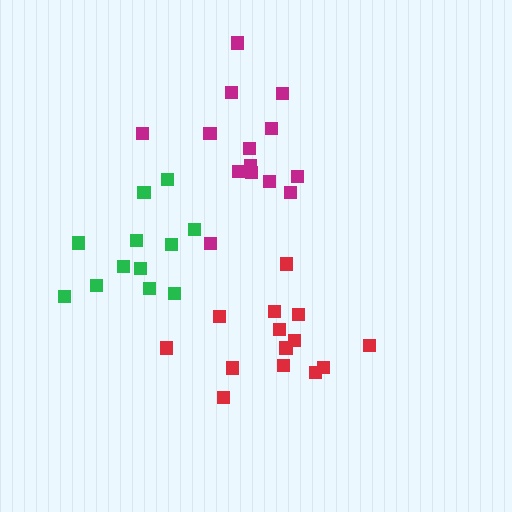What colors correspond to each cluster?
The clusters are colored: magenta, red, green.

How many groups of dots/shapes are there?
There are 3 groups.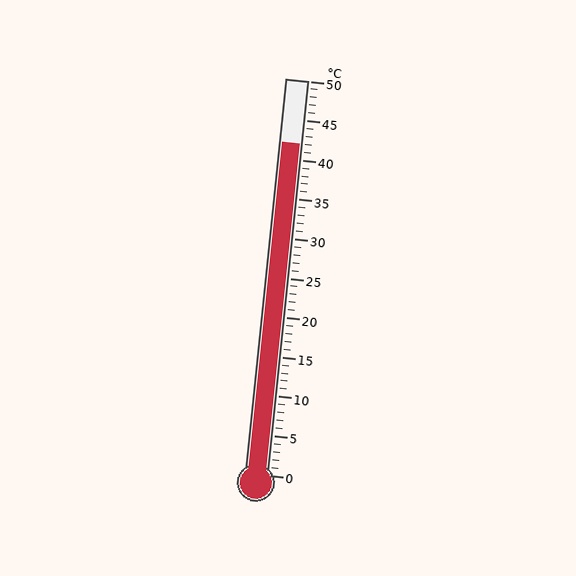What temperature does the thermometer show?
The thermometer shows approximately 42°C.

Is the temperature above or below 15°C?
The temperature is above 15°C.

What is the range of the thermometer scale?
The thermometer scale ranges from 0°C to 50°C.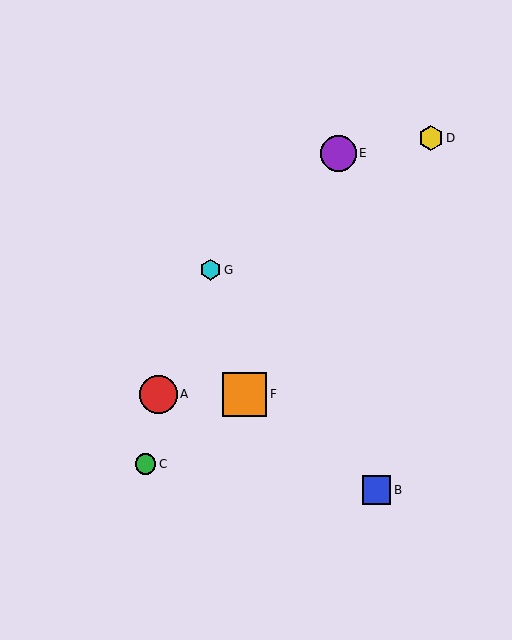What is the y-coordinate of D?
Object D is at y≈138.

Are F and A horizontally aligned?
Yes, both are at y≈394.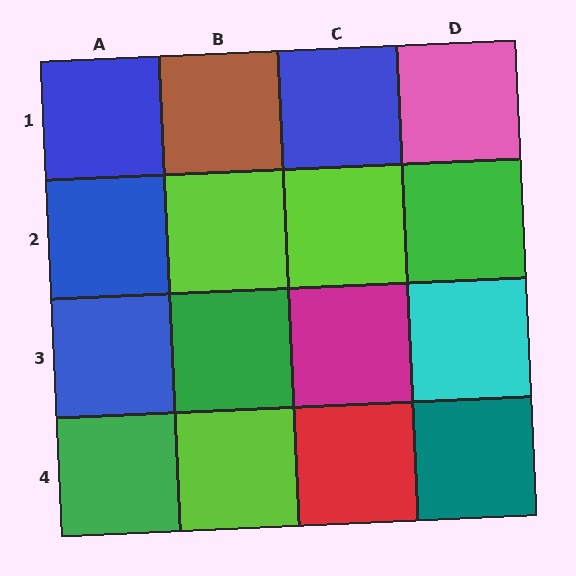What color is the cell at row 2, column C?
Lime.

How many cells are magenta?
1 cell is magenta.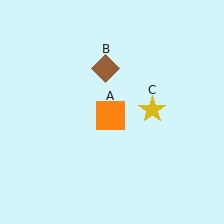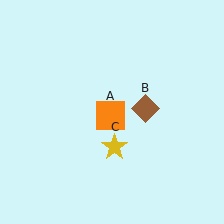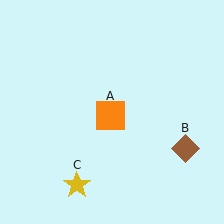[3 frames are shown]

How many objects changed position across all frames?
2 objects changed position: brown diamond (object B), yellow star (object C).